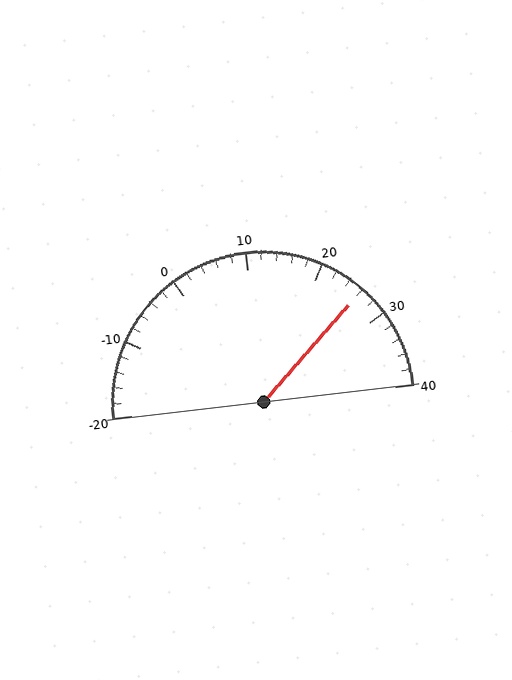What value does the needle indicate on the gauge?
The needle indicates approximately 26.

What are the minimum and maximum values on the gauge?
The gauge ranges from -20 to 40.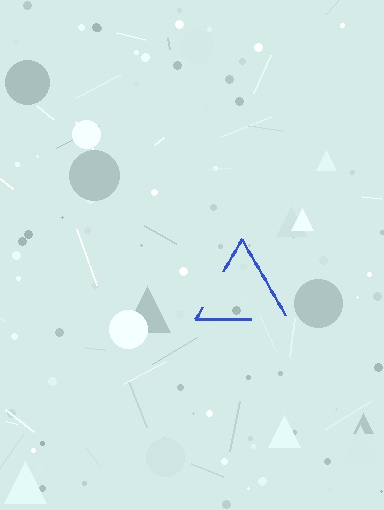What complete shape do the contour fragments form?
The contour fragments form a triangle.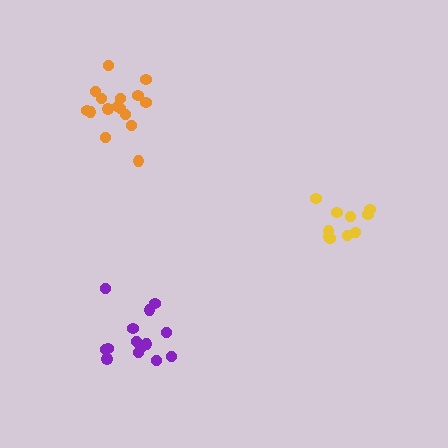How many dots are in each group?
Group 1: 16 dots, Group 2: 10 dots, Group 3: 15 dots (41 total).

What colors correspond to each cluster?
The clusters are colored: orange, yellow, purple.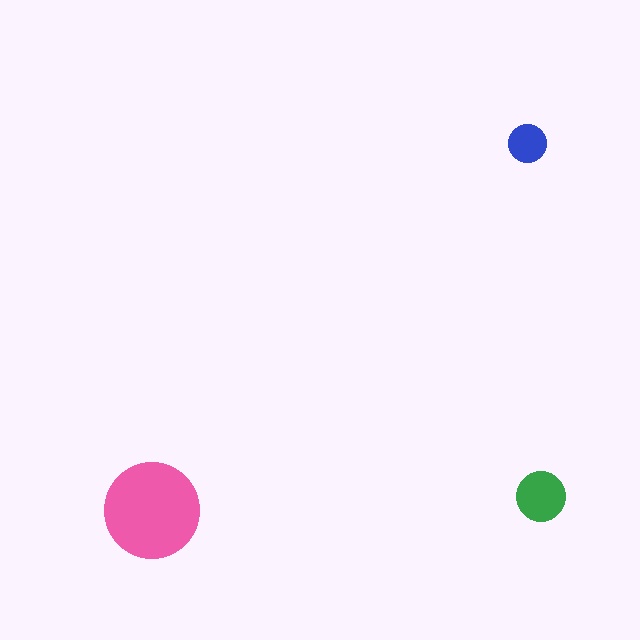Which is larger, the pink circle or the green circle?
The pink one.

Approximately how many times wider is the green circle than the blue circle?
About 1.5 times wider.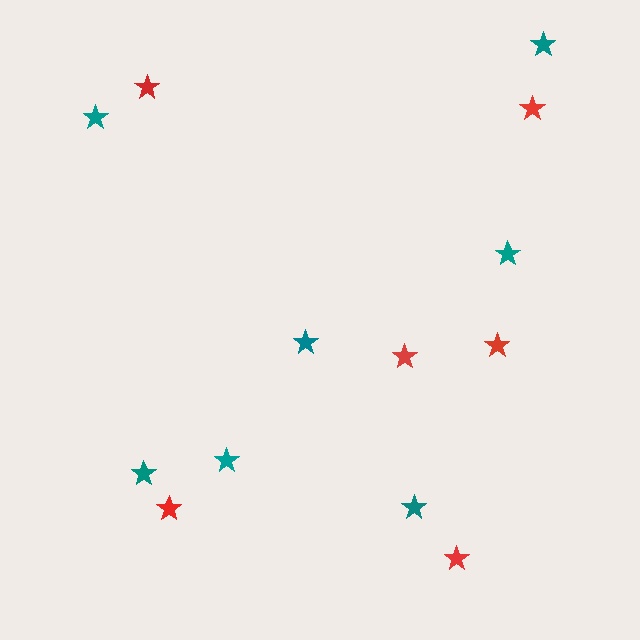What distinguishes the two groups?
There are 2 groups: one group of teal stars (7) and one group of red stars (6).